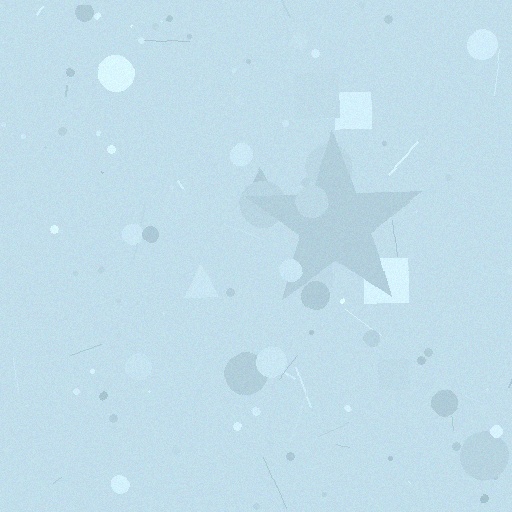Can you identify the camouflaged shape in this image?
The camouflaged shape is a star.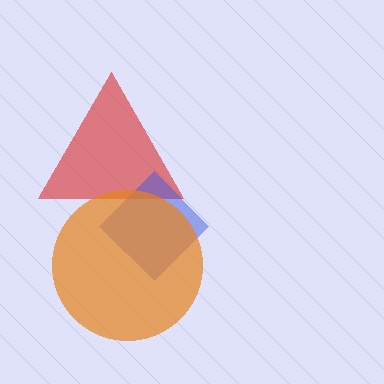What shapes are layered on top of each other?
The layered shapes are: a red triangle, a blue diamond, an orange circle.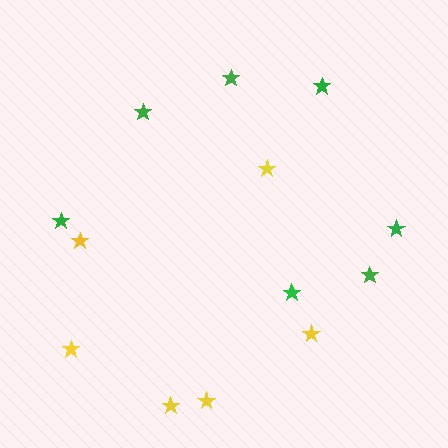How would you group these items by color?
There are 2 groups: one group of yellow stars (6) and one group of green stars (7).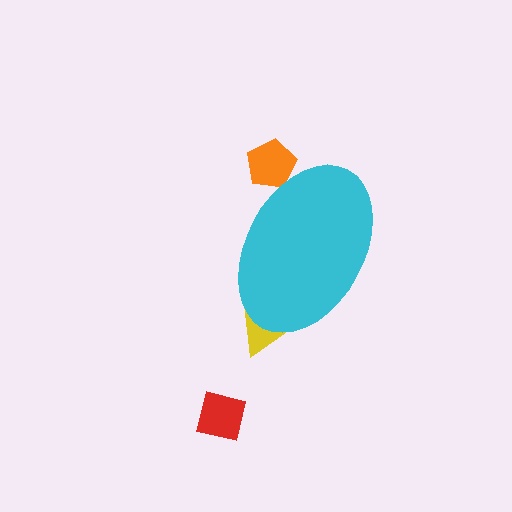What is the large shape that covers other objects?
A cyan ellipse.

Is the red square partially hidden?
No, the red square is fully visible.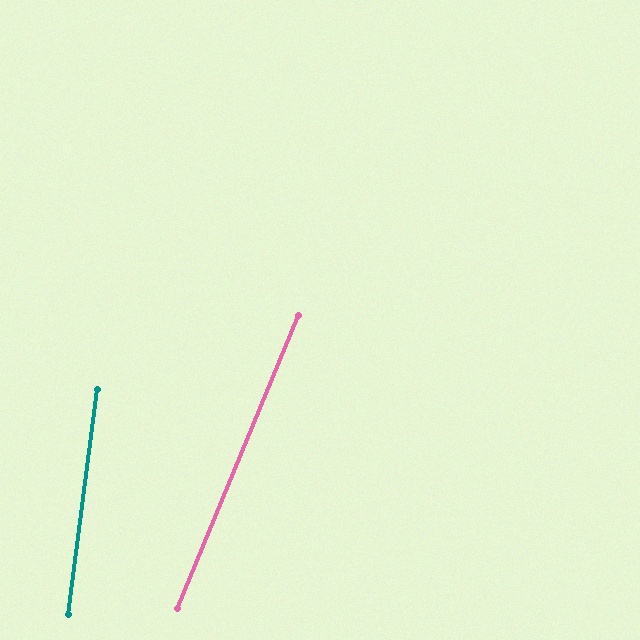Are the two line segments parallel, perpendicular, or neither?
Neither parallel nor perpendicular — they differ by about 15°.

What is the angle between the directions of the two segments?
Approximately 15 degrees.